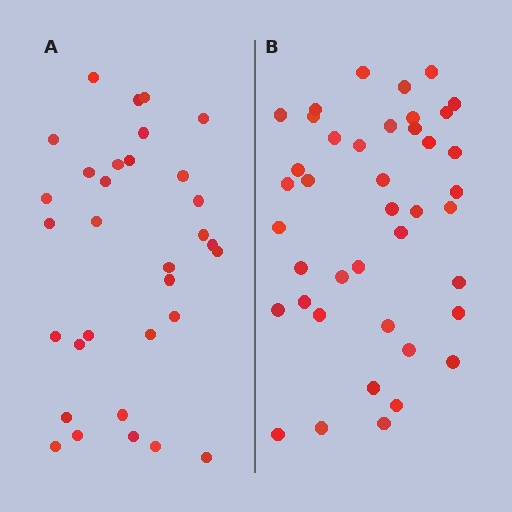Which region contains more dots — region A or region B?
Region B (the right region) has more dots.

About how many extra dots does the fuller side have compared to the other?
Region B has roughly 8 or so more dots than region A.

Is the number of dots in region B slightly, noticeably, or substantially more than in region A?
Region B has noticeably more, but not dramatically so. The ratio is roughly 1.3 to 1.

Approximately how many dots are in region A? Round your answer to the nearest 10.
About 30 dots. (The exact count is 32, which rounds to 30.)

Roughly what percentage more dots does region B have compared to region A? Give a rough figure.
About 30% more.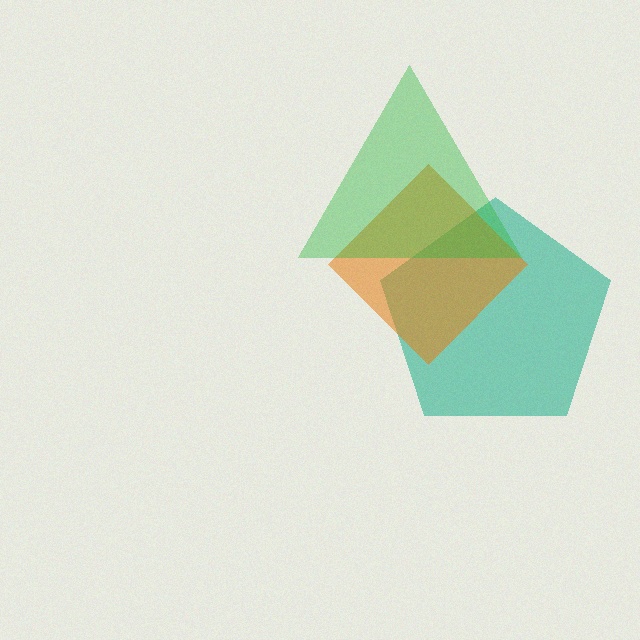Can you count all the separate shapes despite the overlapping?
Yes, there are 3 separate shapes.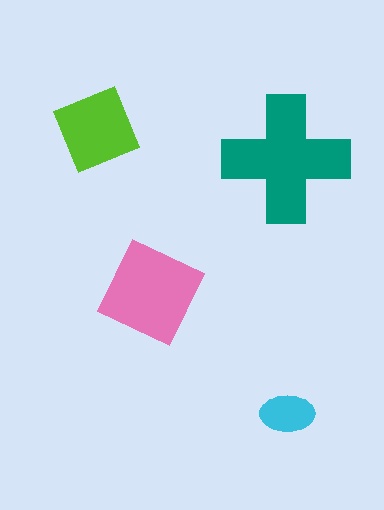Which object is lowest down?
The cyan ellipse is bottommost.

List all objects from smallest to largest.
The cyan ellipse, the lime square, the pink diamond, the teal cross.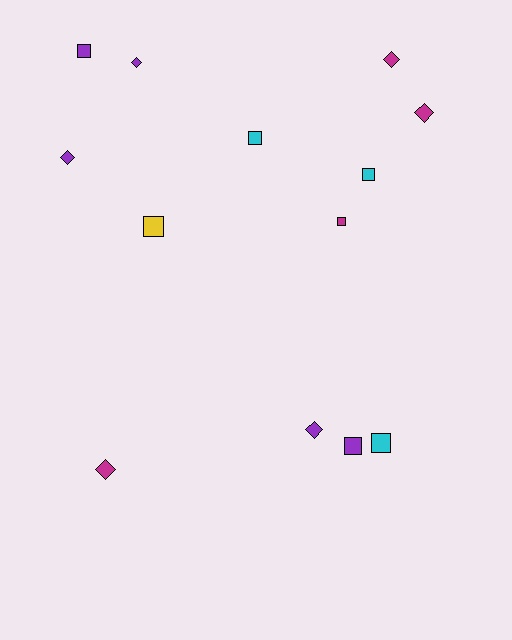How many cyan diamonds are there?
There are no cyan diamonds.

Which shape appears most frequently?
Square, with 7 objects.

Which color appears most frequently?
Purple, with 5 objects.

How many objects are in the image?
There are 13 objects.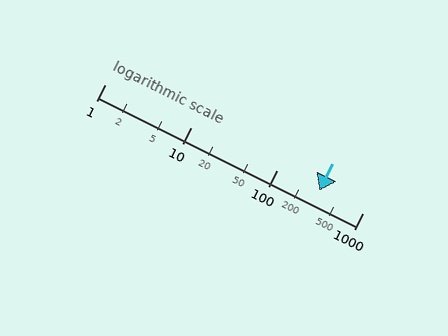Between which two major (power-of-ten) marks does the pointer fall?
The pointer is between 100 and 1000.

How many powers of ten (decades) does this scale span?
The scale spans 3 decades, from 1 to 1000.